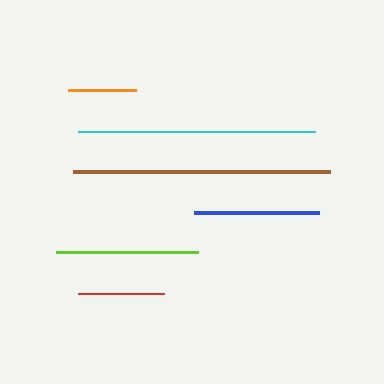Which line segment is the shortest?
The orange line is the shortest at approximately 68 pixels.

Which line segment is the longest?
The brown line is the longest at approximately 257 pixels.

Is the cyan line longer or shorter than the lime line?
The cyan line is longer than the lime line.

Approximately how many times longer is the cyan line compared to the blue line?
The cyan line is approximately 1.9 times the length of the blue line.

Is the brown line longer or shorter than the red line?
The brown line is longer than the red line.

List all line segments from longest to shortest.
From longest to shortest: brown, cyan, lime, blue, red, orange.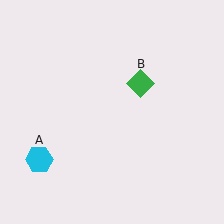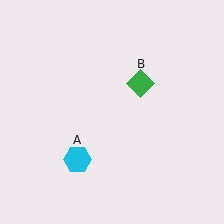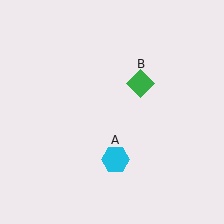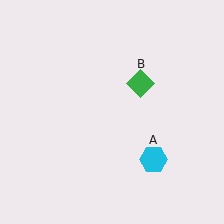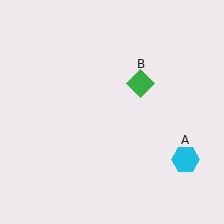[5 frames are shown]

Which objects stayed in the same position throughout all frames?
Green diamond (object B) remained stationary.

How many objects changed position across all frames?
1 object changed position: cyan hexagon (object A).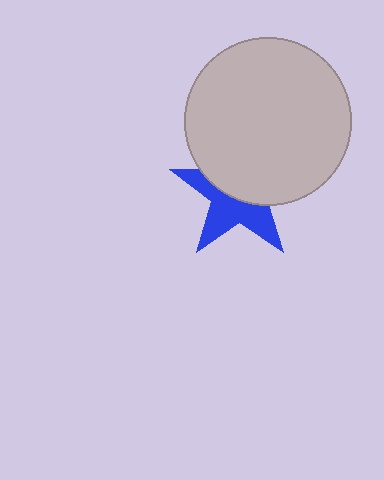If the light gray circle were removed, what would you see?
You would see the complete blue star.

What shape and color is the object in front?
The object in front is a light gray circle.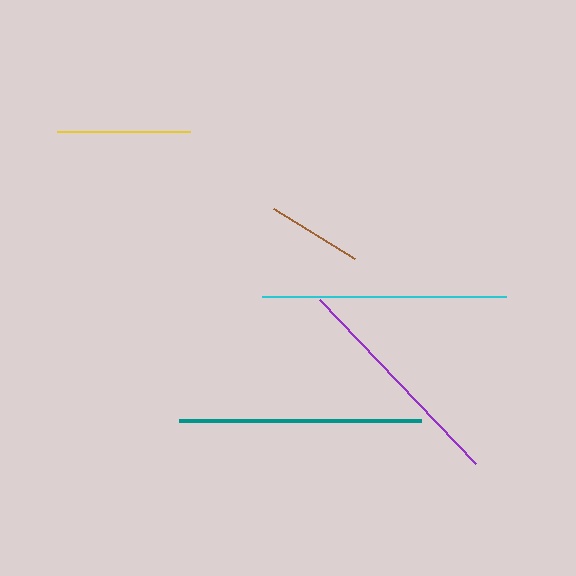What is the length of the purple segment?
The purple segment is approximately 226 pixels long.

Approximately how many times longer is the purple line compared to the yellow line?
The purple line is approximately 1.7 times the length of the yellow line.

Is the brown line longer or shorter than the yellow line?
The yellow line is longer than the brown line.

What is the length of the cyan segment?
The cyan segment is approximately 244 pixels long.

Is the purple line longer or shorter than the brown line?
The purple line is longer than the brown line.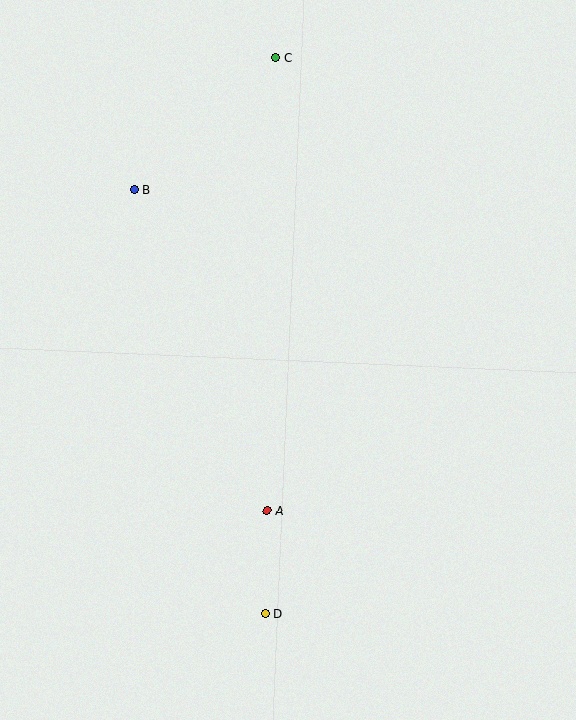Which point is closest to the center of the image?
Point A at (267, 510) is closest to the center.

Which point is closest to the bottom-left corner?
Point D is closest to the bottom-left corner.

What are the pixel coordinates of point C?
Point C is at (276, 57).